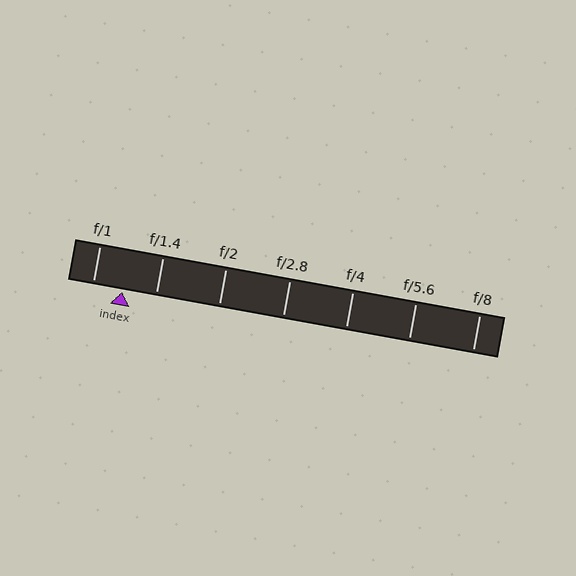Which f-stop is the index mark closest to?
The index mark is closest to f/1.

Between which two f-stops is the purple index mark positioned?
The index mark is between f/1 and f/1.4.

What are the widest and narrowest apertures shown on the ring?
The widest aperture shown is f/1 and the narrowest is f/8.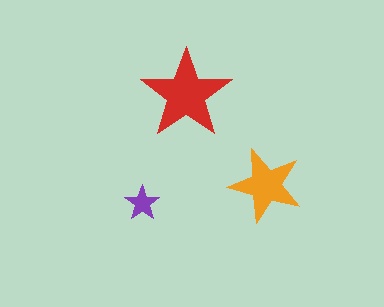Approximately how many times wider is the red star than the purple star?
About 2.5 times wider.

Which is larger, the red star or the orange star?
The red one.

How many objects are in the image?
There are 3 objects in the image.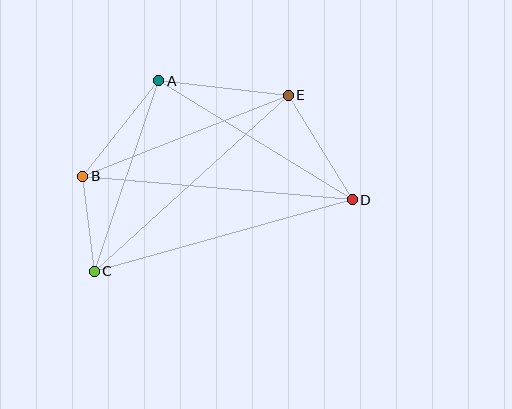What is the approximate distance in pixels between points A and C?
The distance between A and C is approximately 201 pixels.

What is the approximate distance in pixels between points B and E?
The distance between B and E is approximately 221 pixels.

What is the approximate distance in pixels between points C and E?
The distance between C and E is approximately 262 pixels.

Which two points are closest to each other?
Points B and C are closest to each other.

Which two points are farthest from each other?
Points B and D are farthest from each other.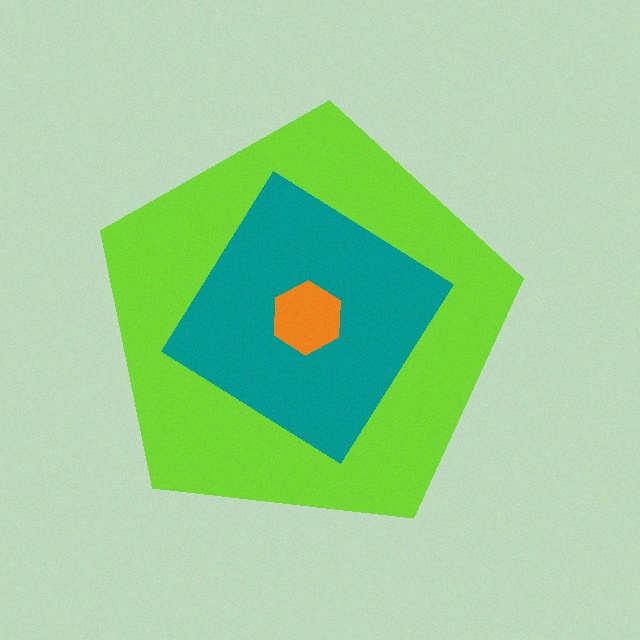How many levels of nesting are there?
3.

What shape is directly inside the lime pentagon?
The teal diamond.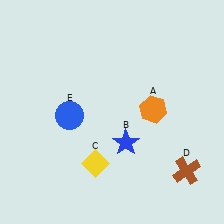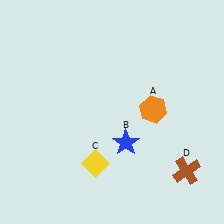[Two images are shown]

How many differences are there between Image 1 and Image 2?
There is 1 difference between the two images.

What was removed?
The blue circle (E) was removed in Image 2.